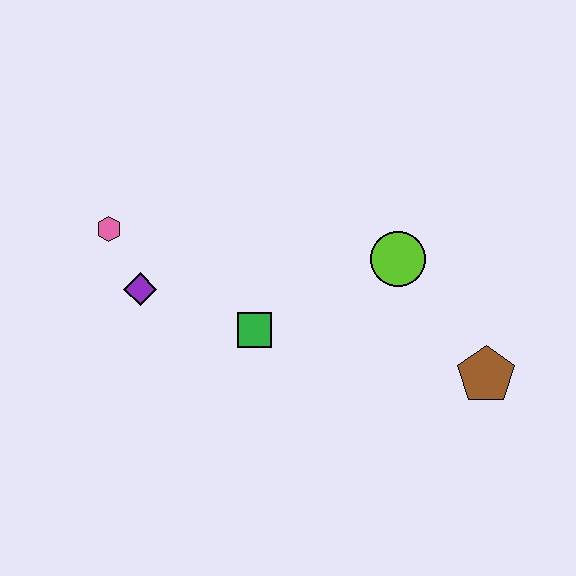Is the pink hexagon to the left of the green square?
Yes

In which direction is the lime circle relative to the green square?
The lime circle is to the right of the green square.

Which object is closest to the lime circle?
The brown pentagon is closest to the lime circle.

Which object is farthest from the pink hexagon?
The brown pentagon is farthest from the pink hexagon.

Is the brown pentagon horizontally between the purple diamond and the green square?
No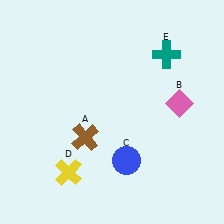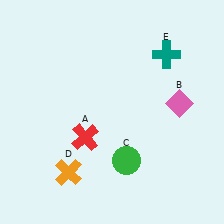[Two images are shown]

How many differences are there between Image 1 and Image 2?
There are 3 differences between the two images.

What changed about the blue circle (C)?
In Image 1, C is blue. In Image 2, it changed to green.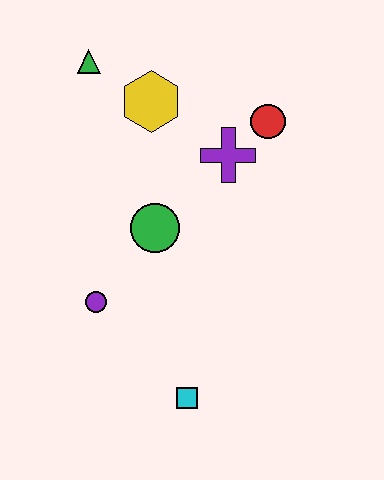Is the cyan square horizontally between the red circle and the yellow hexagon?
Yes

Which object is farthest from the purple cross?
The cyan square is farthest from the purple cross.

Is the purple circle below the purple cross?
Yes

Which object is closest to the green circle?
The purple circle is closest to the green circle.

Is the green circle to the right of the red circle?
No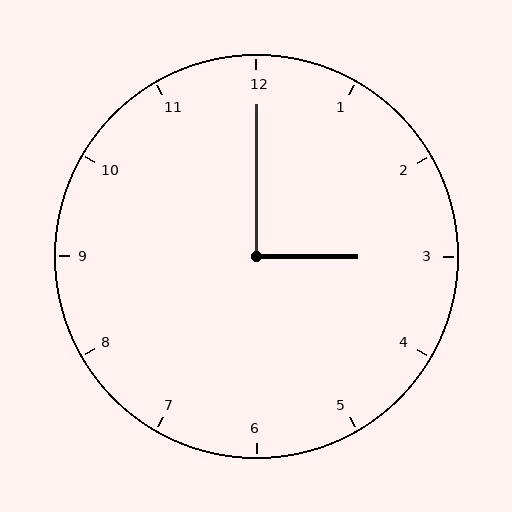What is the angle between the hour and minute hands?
Approximately 90 degrees.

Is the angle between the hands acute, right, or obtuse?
It is right.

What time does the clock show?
3:00.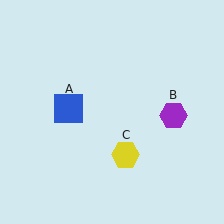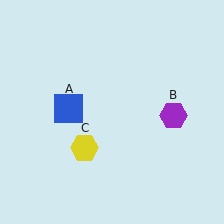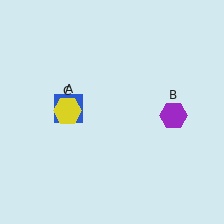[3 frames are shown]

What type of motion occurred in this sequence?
The yellow hexagon (object C) rotated clockwise around the center of the scene.